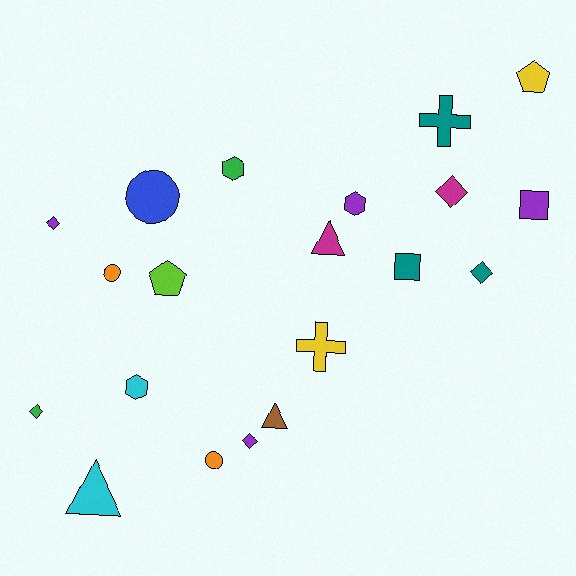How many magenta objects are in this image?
There are 2 magenta objects.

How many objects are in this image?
There are 20 objects.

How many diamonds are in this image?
There are 5 diamonds.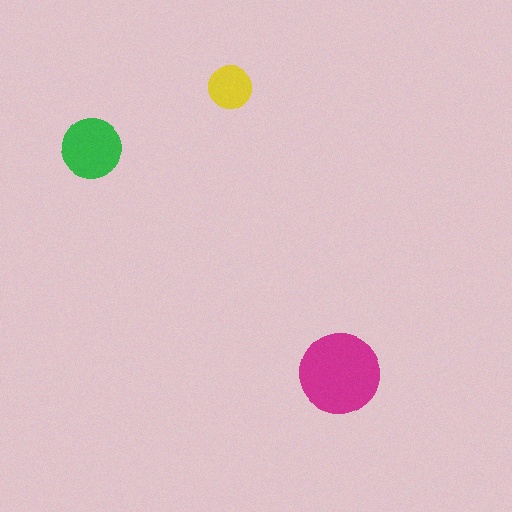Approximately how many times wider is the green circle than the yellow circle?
About 1.5 times wider.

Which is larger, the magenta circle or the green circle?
The magenta one.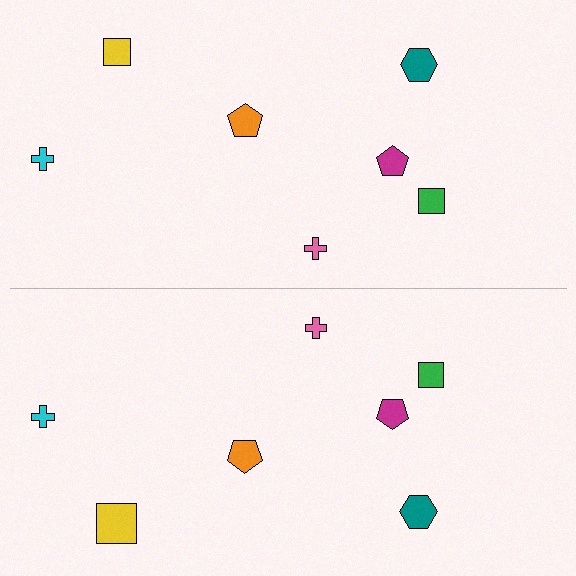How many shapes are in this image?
There are 14 shapes in this image.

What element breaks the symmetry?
The yellow square on the bottom side has a different size than its mirror counterpart.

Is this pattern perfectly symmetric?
No, the pattern is not perfectly symmetric. The yellow square on the bottom side has a different size than its mirror counterpart.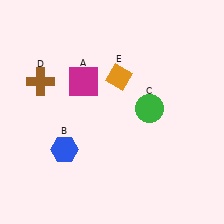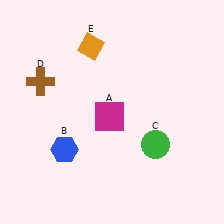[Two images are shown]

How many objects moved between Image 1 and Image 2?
3 objects moved between the two images.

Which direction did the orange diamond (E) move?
The orange diamond (E) moved up.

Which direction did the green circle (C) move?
The green circle (C) moved down.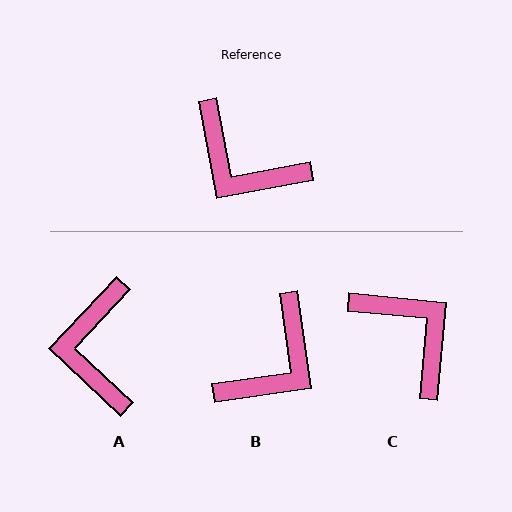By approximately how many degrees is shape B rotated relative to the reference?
Approximately 88 degrees counter-clockwise.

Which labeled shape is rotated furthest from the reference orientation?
C, about 164 degrees away.